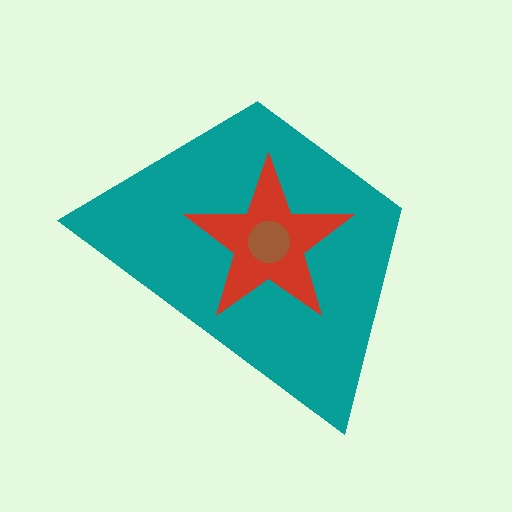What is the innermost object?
The brown circle.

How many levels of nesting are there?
3.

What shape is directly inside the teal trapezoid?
The red star.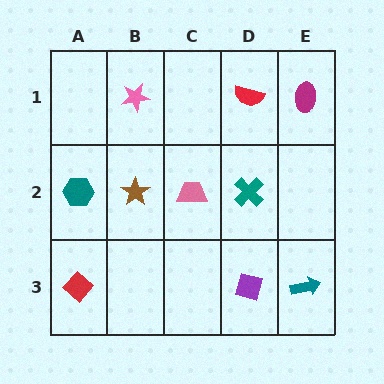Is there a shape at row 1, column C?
No, that cell is empty.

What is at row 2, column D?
A teal cross.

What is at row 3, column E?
A teal arrow.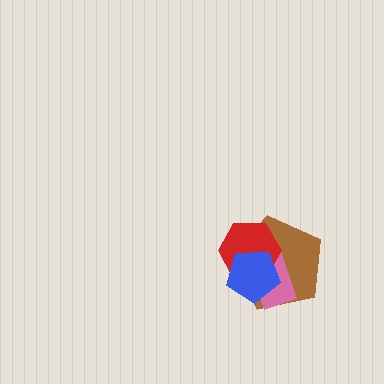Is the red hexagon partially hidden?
Yes, it is partially covered by another shape.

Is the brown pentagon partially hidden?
Yes, it is partially covered by another shape.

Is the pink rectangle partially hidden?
Yes, it is partially covered by another shape.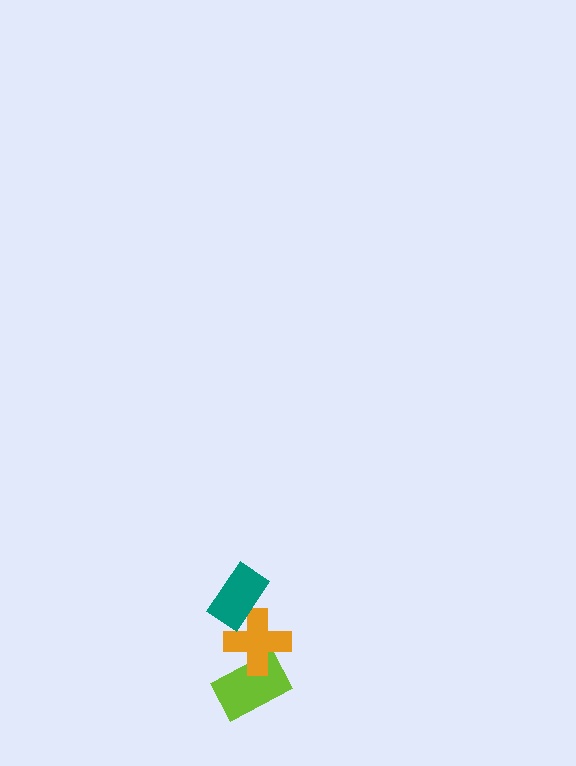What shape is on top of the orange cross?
The teal rectangle is on top of the orange cross.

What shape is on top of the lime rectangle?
The orange cross is on top of the lime rectangle.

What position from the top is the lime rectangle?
The lime rectangle is 3rd from the top.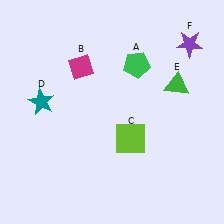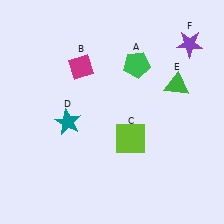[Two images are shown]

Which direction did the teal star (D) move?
The teal star (D) moved right.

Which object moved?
The teal star (D) moved right.